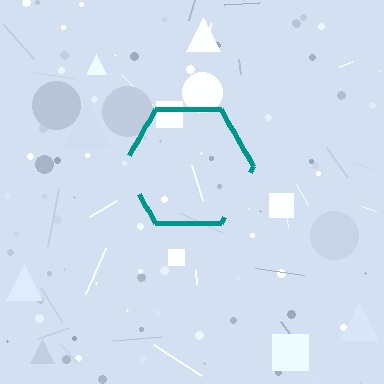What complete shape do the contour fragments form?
The contour fragments form a hexagon.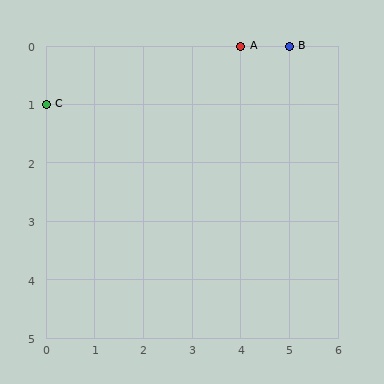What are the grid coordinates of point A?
Point A is at grid coordinates (4, 0).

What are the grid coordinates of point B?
Point B is at grid coordinates (5, 0).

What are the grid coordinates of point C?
Point C is at grid coordinates (0, 1).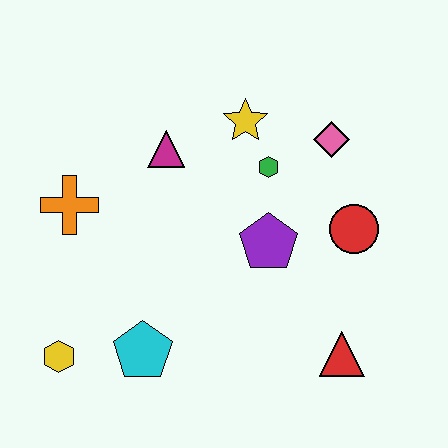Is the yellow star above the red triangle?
Yes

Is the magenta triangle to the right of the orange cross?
Yes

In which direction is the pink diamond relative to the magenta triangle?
The pink diamond is to the right of the magenta triangle.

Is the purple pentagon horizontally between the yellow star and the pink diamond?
Yes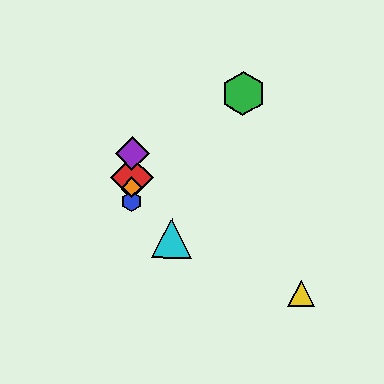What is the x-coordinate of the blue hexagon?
The blue hexagon is at x≈132.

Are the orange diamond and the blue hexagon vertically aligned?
Yes, both are at x≈132.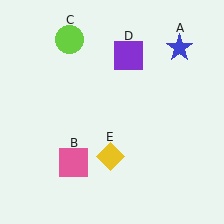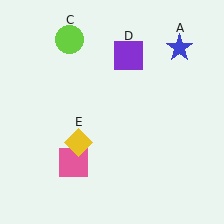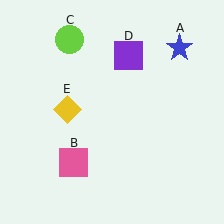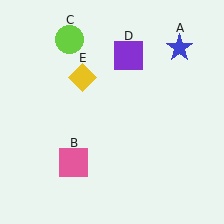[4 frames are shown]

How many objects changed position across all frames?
1 object changed position: yellow diamond (object E).